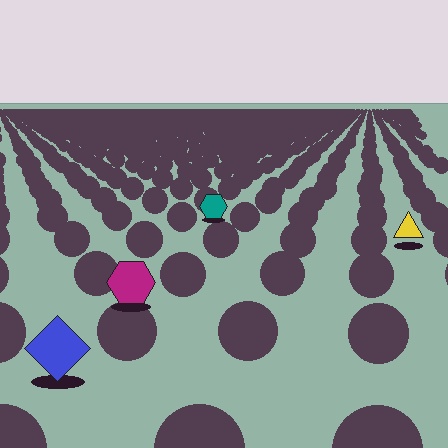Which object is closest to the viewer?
The blue diamond is closest. The texture marks near it are larger and more spread out.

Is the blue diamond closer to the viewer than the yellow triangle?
Yes. The blue diamond is closer — you can tell from the texture gradient: the ground texture is coarser near it.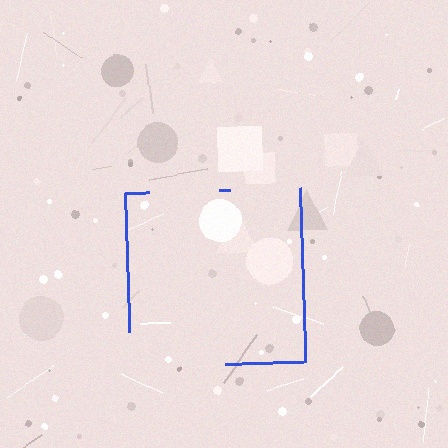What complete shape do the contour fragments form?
The contour fragments form a square.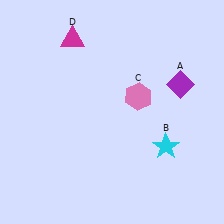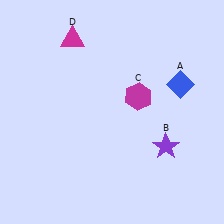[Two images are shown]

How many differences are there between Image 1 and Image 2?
There are 3 differences between the two images.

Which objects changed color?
A changed from purple to blue. B changed from cyan to purple. C changed from pink to magenta.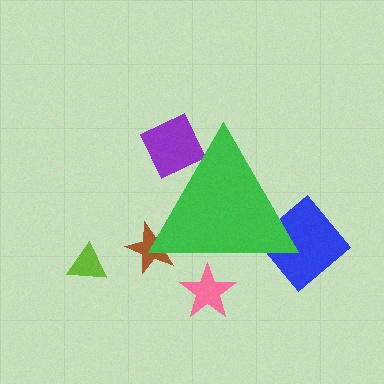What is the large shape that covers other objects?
A green triangle.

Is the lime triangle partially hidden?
No, the lime triangle is fully visible.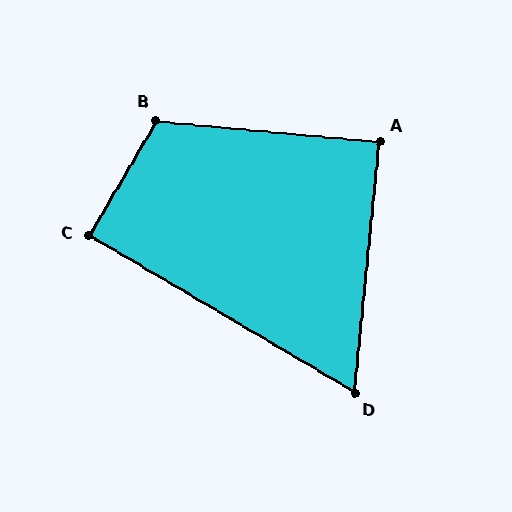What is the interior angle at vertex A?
Approximately 90 degrees (approximately right).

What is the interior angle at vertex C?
Approximately 90 degrees (approximately right).